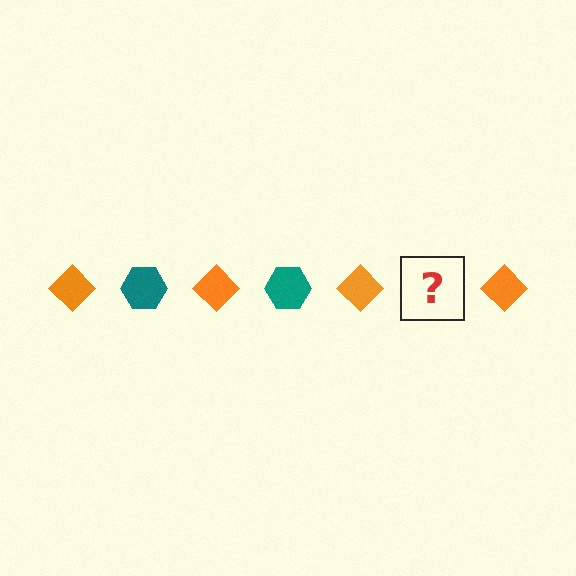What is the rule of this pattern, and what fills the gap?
The rule is that the pattern alternates between orange diamond and teal hexagon. The gap should be filled with a teal hexagon.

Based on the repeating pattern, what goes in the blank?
The blank should be a teal hexagon.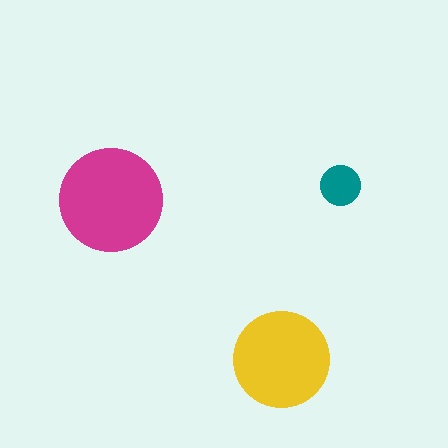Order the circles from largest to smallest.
the magenta one, the yellow one, the teal one.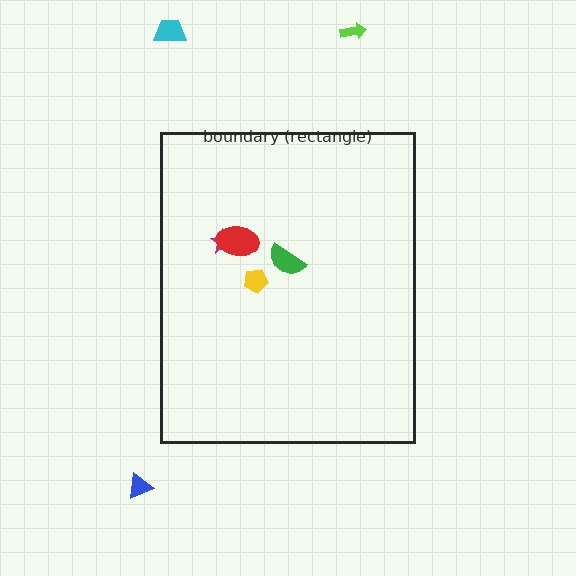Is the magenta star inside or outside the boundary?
Inside.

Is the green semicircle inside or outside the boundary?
Inside.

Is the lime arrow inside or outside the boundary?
Outside.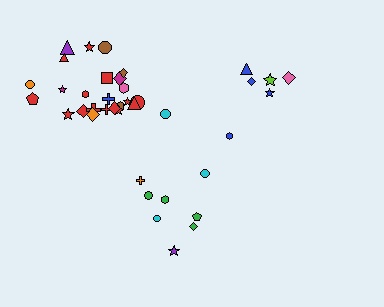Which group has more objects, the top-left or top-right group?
The top-left group.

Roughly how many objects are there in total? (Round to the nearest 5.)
Roughly 40 objects in total.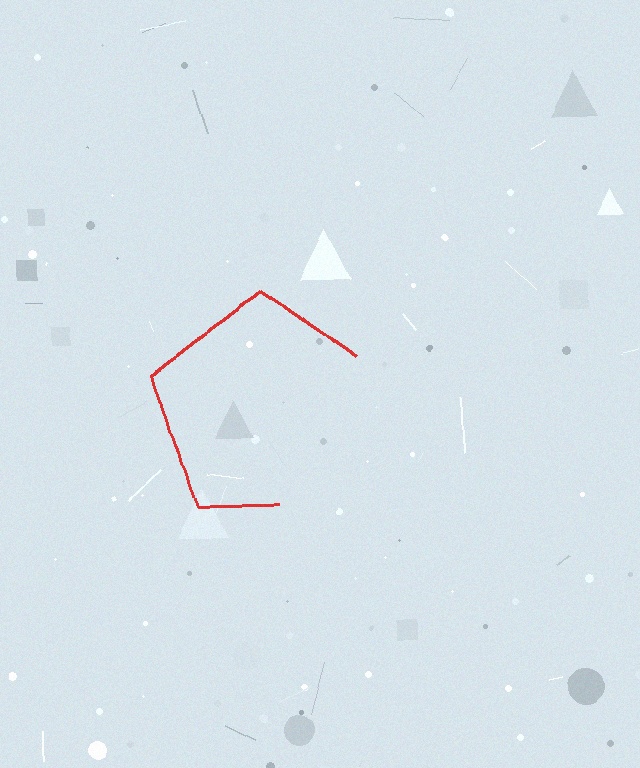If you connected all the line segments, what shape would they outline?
They would outline a pentagon.